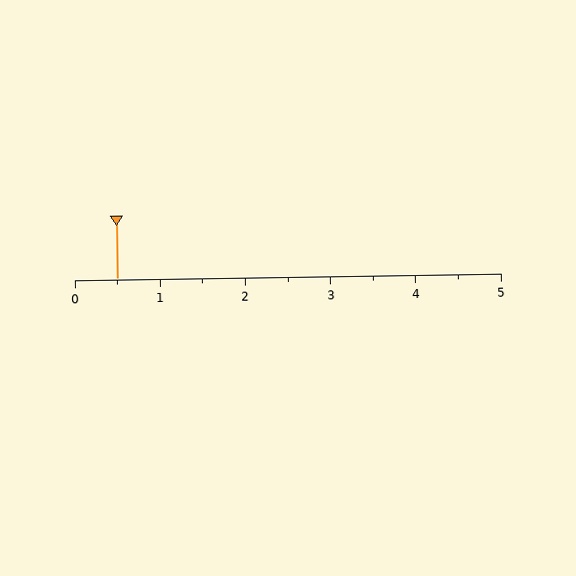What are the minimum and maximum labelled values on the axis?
The axis runs from 0 to 5.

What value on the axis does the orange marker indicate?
The marker indicates approximately 0.5.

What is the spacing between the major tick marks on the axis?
The major ticks are spaced 1 apart.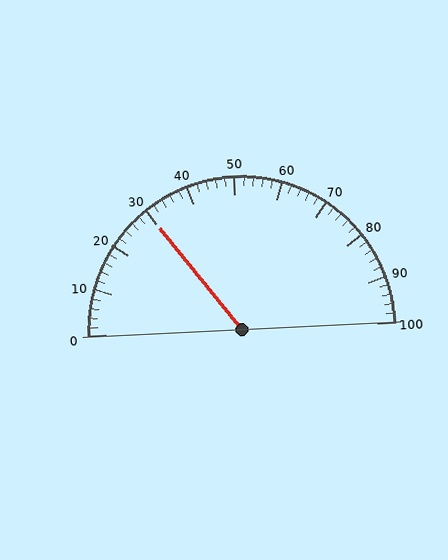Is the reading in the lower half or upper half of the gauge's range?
The reading is in the lower half of the range (0 to 100).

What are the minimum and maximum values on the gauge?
The gauge ranges from 0 to 100.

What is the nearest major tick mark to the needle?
The nearest major tick mark is 30.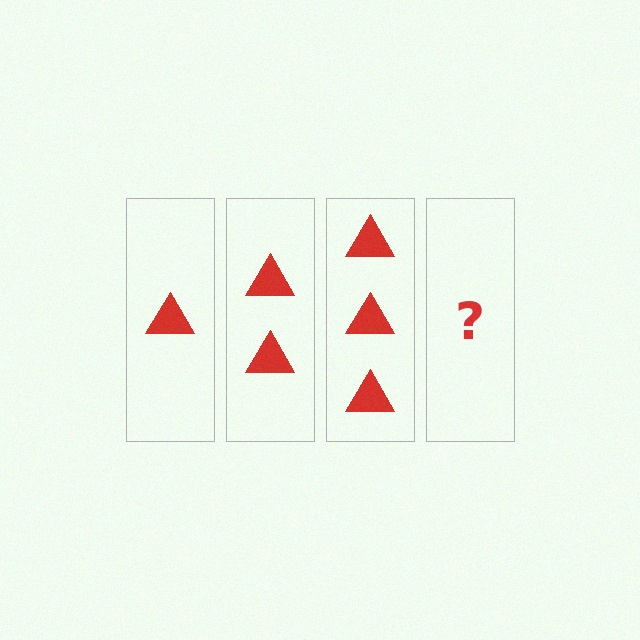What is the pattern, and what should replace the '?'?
The pattern is that each step adds one more triangle. The '?' should be 4 triangles.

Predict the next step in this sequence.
The next step is 4 triangles.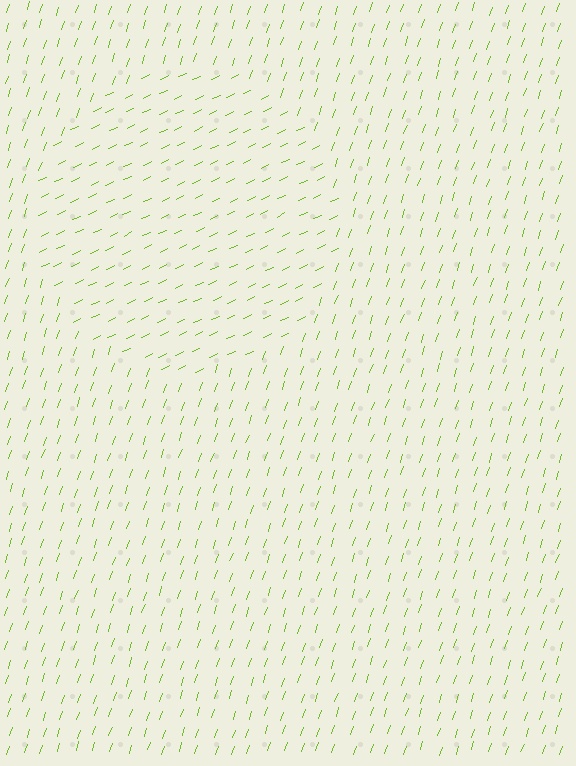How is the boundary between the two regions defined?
The boundary is defined purely by a change in line orientation (approximately 45 degrees difference). All lines are the same color and thickness.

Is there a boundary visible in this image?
Yes, there is a texture boundary formed by a change in line orientation.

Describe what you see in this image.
The image is filled with small lime line segments. A circle region in the image has lines oriented differently from the surrounding lines, creating a visible texture boundary.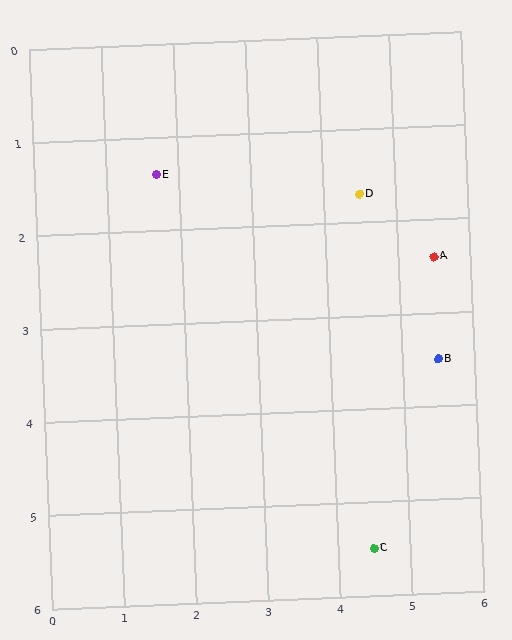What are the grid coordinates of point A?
Point A is at approximately (5.5, 2.4).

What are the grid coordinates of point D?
Point D is at approximately (4.5, 1.7).